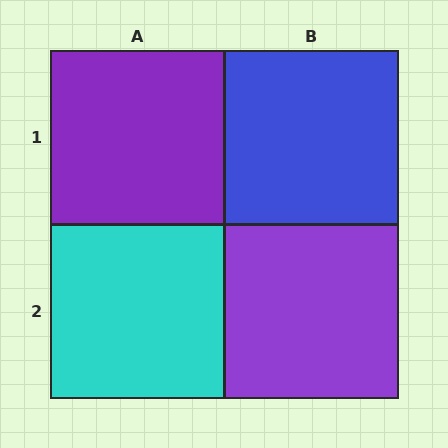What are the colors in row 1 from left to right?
Purple, blue.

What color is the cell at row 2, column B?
Purple.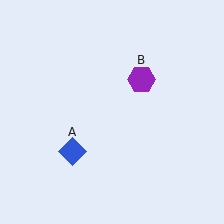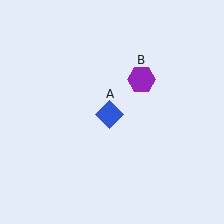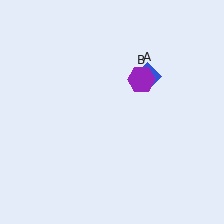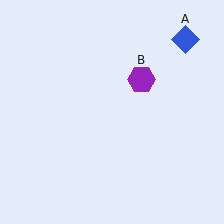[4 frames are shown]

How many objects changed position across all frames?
1 object changed position: blue diamond (object A).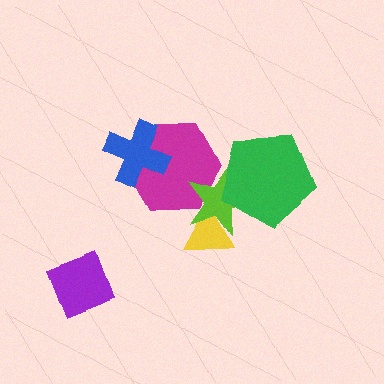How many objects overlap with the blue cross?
1 object overlaps with the blue cross.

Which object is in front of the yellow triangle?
The lime star is in front of the yellow triangle.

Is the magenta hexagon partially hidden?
Yes, it is partially covered by another shape.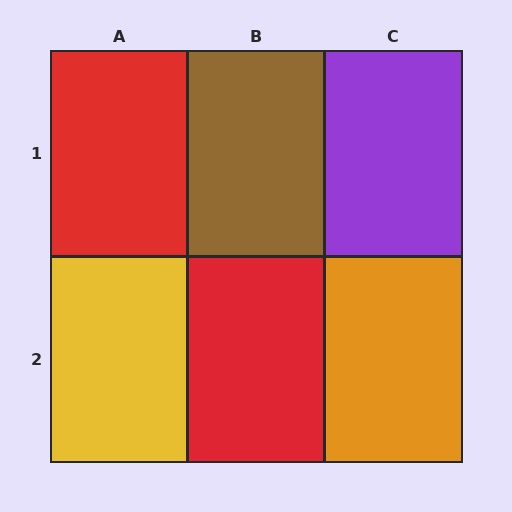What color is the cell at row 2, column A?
Yellow.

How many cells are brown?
1 cell is brown.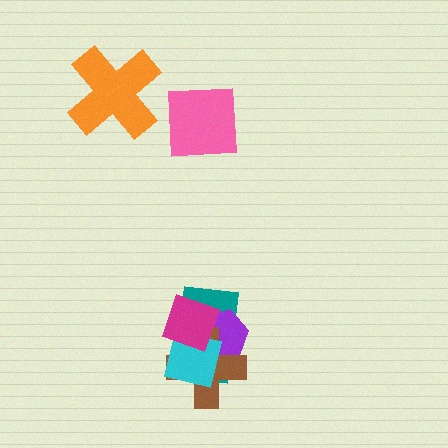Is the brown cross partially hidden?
Yes, it is partially covered by another shape.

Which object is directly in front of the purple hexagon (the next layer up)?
The brown cross is directly in front of the purple hexagon.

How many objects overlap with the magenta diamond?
4 objects overlap with the magenta diamond.